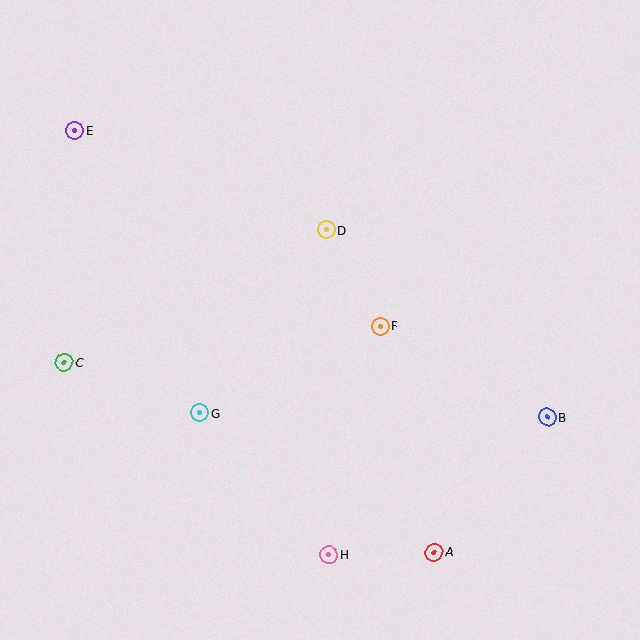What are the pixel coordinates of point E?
Point E is at (75, 131).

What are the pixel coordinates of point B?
Point B is at (547, 417).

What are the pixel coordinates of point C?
Point C is at (64, 362).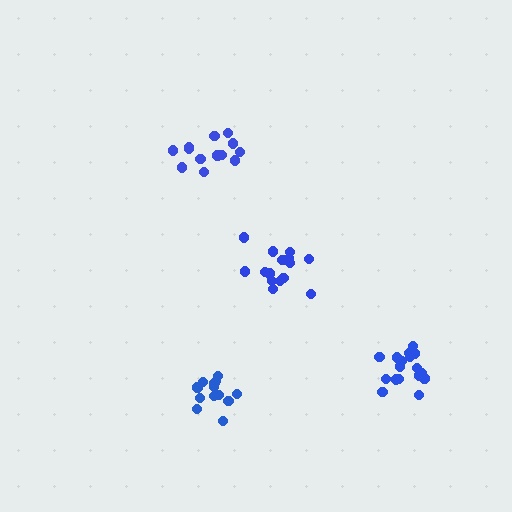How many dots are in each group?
Group 1: 13 dots, Group 2: 13 dots, Group 3: 15 dots, Group 4: 18 dots (59 total).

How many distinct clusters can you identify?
There are 4 distinct clusters.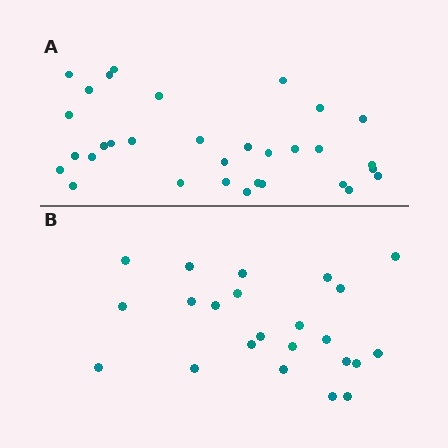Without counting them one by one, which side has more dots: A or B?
Region A (the top region) has more dots.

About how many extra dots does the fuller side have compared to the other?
Region A has roughly 8 or so more dots than region B.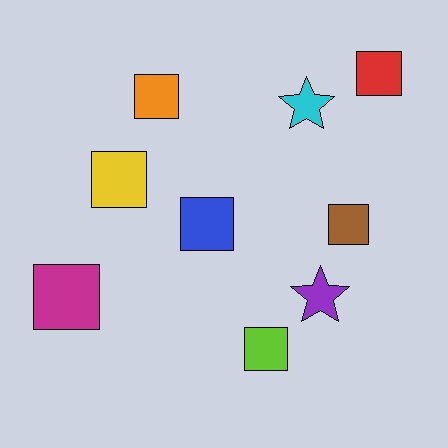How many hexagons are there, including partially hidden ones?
There are no hexagons.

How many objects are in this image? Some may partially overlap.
There are 9 objects.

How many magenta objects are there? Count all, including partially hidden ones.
There is 1 magenta object.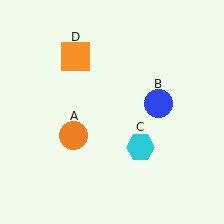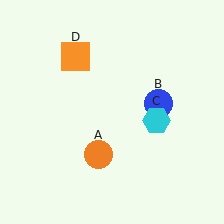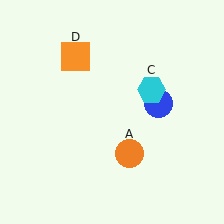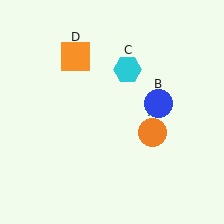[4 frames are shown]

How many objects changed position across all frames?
2 objects changed position: orange circle (object A), cyan hexagon (object C).